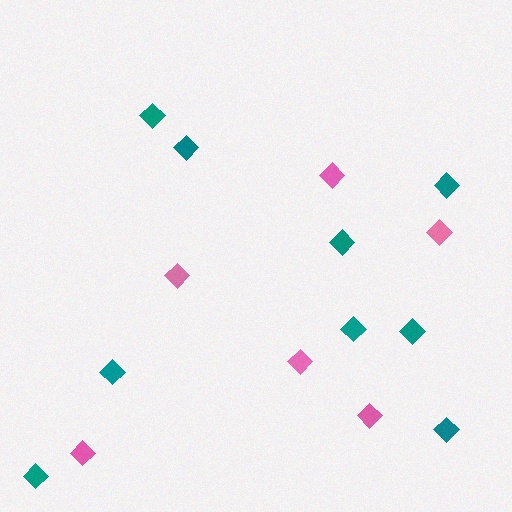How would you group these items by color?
There are 2 groups: one group of teal diamonds (9) and one group of pink diamonds (6).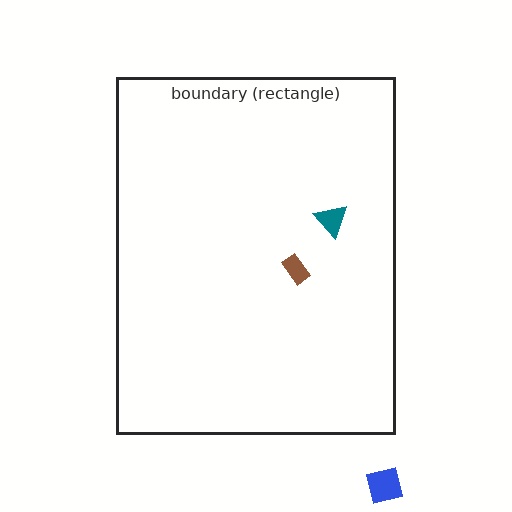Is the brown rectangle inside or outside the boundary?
Inside.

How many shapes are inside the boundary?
2 inside, 1 outside.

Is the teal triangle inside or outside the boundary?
Inside.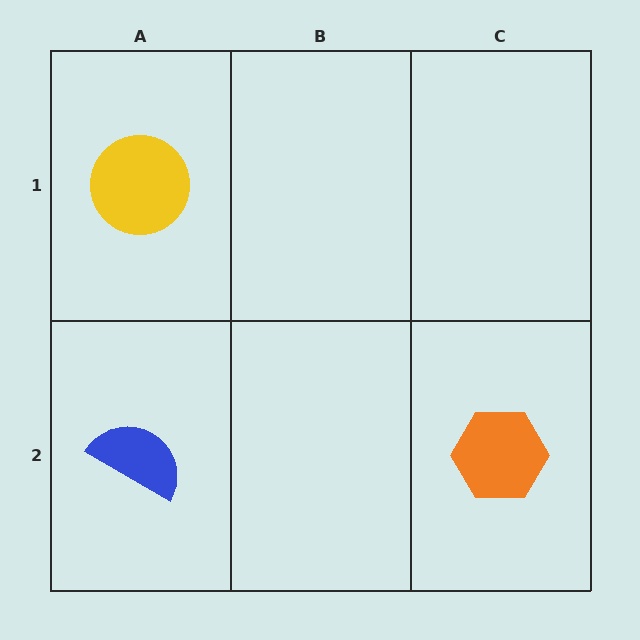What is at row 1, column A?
A yellow circle.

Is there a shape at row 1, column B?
No, that cell is empty.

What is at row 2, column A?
A blue semicircle.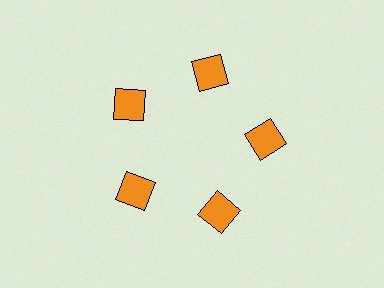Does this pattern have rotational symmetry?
Yes, this pattern has 5-fold rotational symmetry. It looks the same after rotating 72 degrees around the center.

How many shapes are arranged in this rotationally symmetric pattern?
There are 5 shapes, arranged in 5 groups of 1.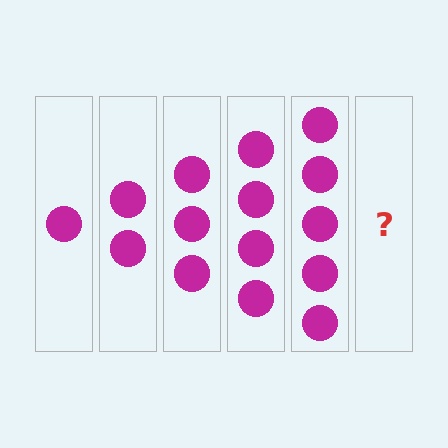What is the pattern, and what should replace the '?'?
The pattern is that each step adds one more circle. The '?' should be 6 circles.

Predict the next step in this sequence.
The next step is 6 circles.